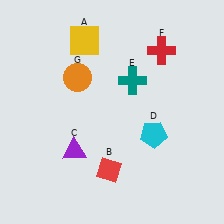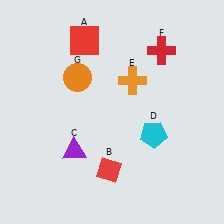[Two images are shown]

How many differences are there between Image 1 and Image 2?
There are 2 differences between the two images.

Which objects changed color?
A changed from yellow to red. E changed from teal to orange.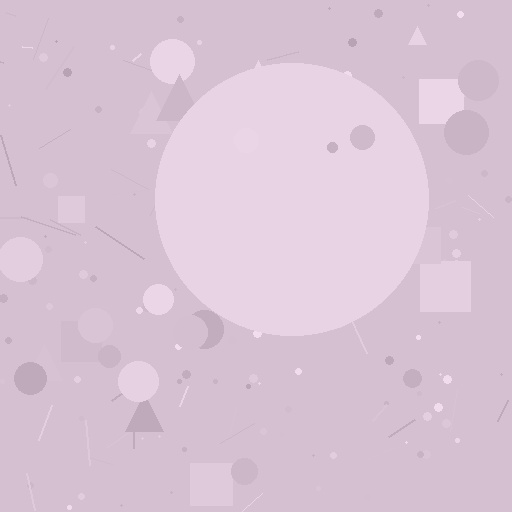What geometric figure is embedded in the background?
A circle is embedded in the background.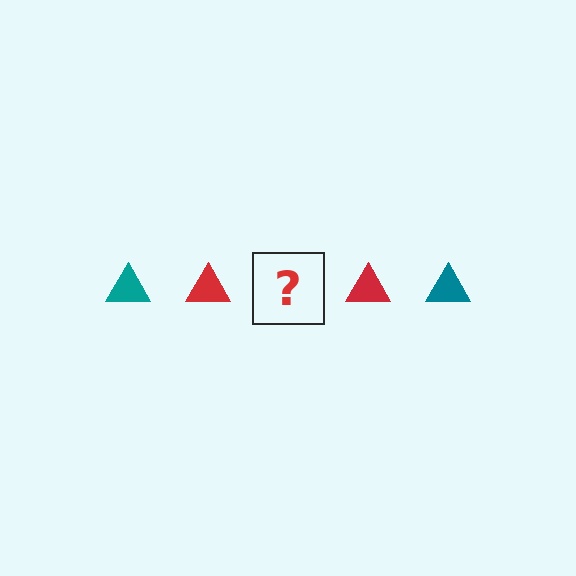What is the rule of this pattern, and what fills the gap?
The rule is that the pattern cycles through teal, red triangles. The gap should be filled with a teal triangle.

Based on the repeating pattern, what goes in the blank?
The blank should be a teal triangle.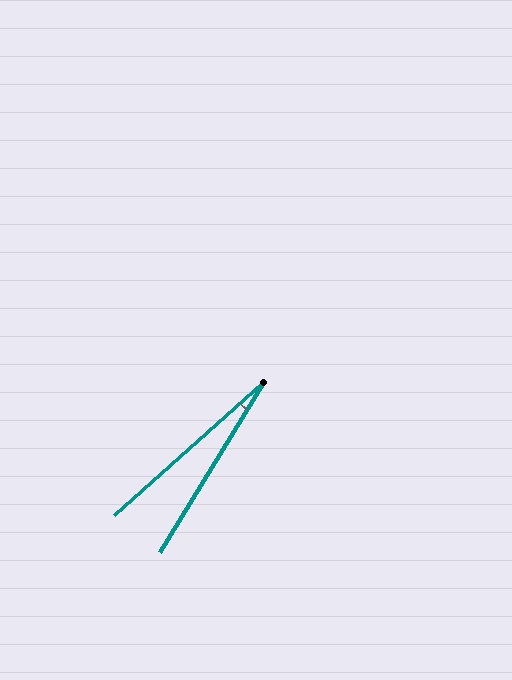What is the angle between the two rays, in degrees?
Approximately 17 degrees.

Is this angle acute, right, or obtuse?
It is acute.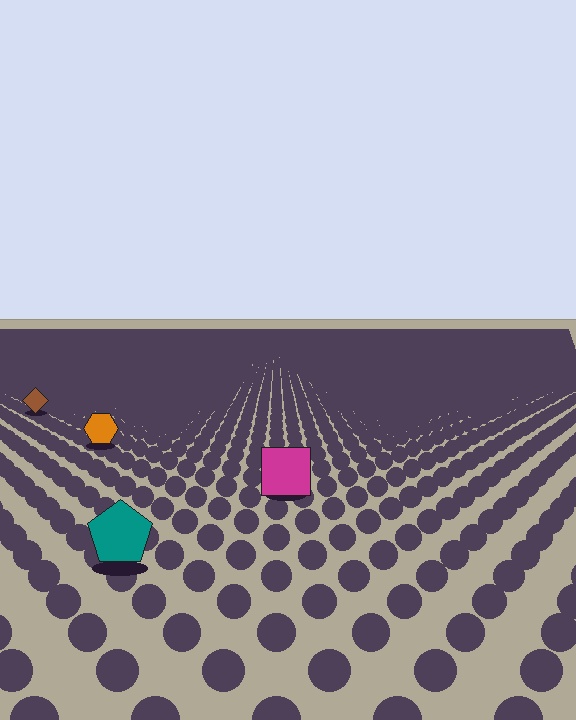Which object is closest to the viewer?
The teal pentagon is closest. The texture marks near it are larger and more spread out.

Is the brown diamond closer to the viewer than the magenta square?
No. The magenta square is closer — you can tell from the texture gradient: the ground texture is coarser near it.